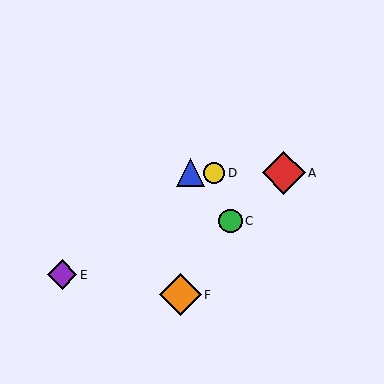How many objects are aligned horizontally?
3 objects (A, B, D) are aligned horizontally.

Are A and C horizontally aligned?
No, A is at y≈173 and C is at y≈221.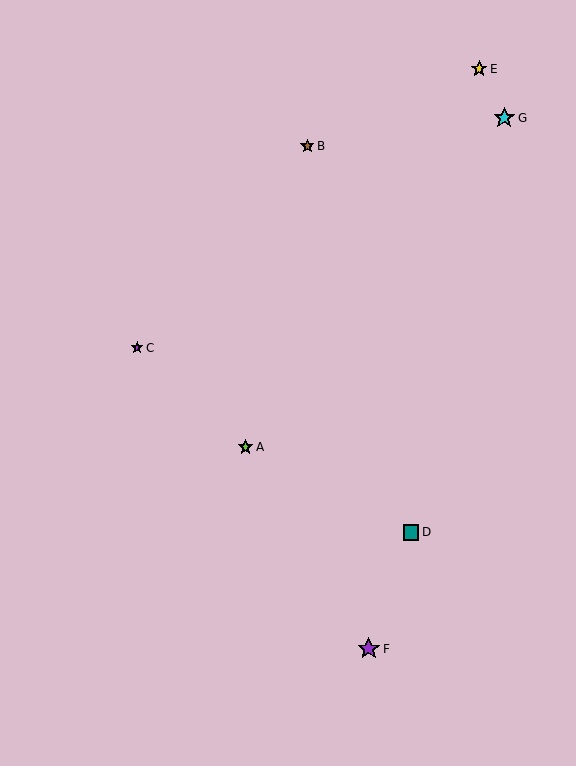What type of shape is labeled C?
Shape C is a purple star.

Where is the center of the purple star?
The center of the purple star is at (137, 348).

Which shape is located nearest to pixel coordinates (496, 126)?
The cyan star (labeled G) at (504, 118) is nearest to that location.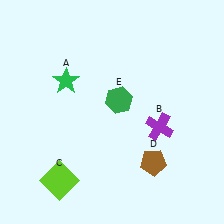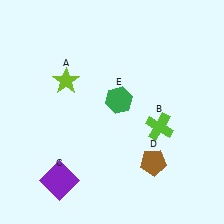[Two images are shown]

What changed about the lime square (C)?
In Image 1, C is lime. In Image 2, it changed to purple.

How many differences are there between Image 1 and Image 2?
There are 3 differences between the two images.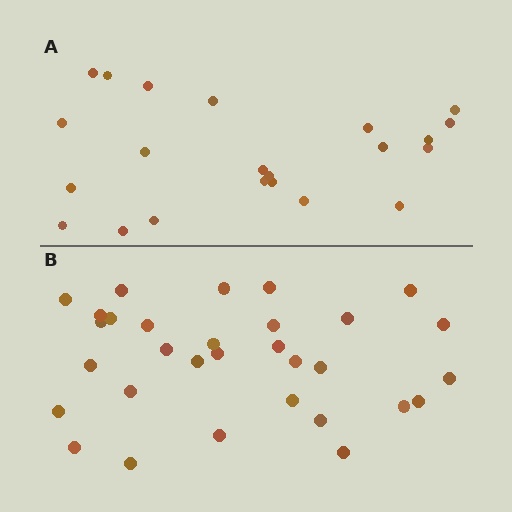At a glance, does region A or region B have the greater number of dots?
Region B (the bottom region) has more dots.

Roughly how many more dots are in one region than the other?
Region B has roughly 8 or so more dots than region A.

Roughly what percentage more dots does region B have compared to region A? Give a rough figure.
About 40% more.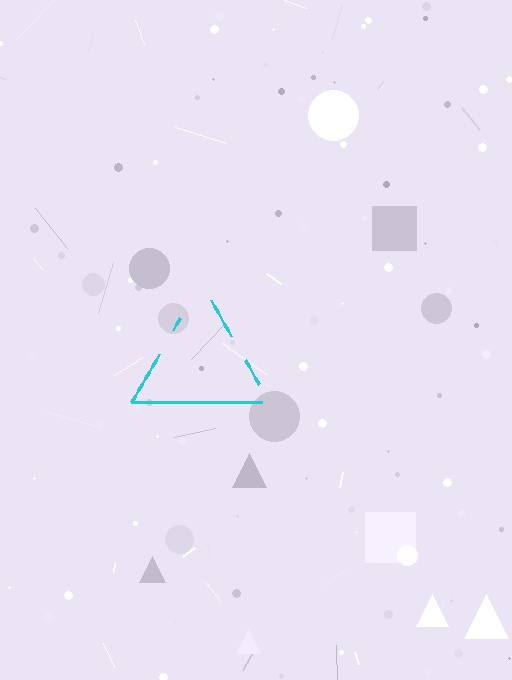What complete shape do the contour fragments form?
The contour fragments form a triangle.